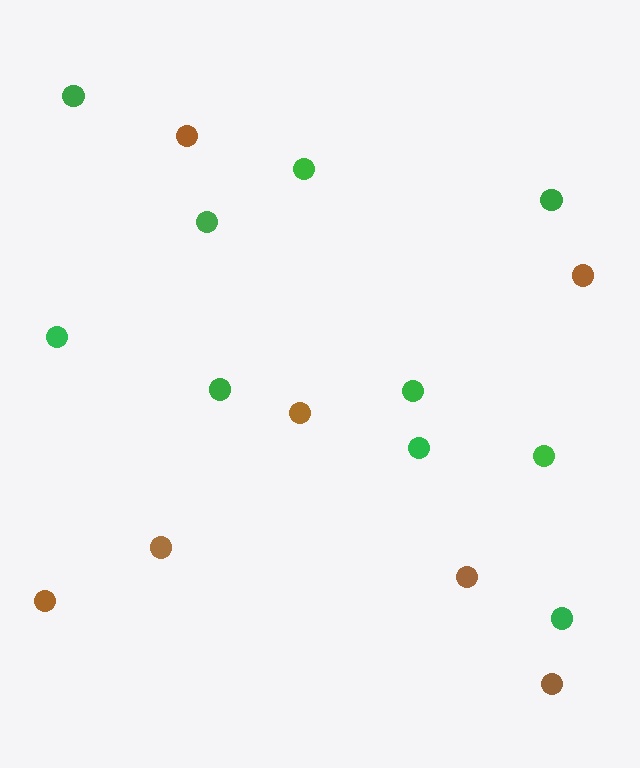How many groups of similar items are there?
There are 2 groups: one group of brown circles (7) and one group of green circles (10).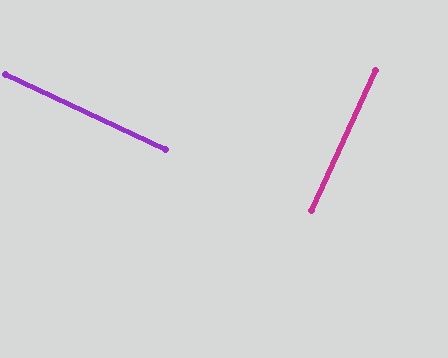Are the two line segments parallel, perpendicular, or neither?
Perpendicular — they meet at approximately 89°.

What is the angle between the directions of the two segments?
Approximately 89 degrees.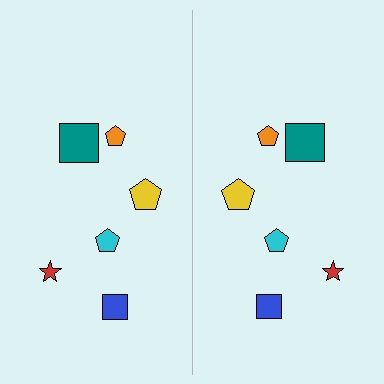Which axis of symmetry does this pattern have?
The pattern has a vertical axis of symmetry running through the center of the image.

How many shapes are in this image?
There are 12 shapes in this image.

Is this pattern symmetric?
Yes, this pattern has bilateral (reflection) symmetry.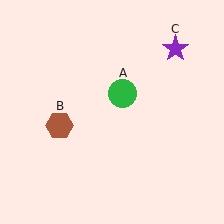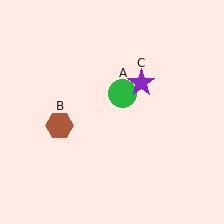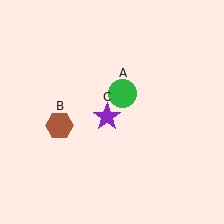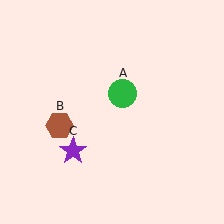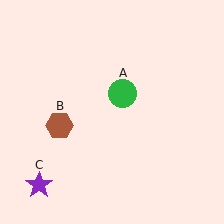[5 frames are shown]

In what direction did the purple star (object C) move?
The purple star (object C) moved down and to the left.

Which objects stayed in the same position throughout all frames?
Green circle (object A) and brown hexagon (object B) remained stationary.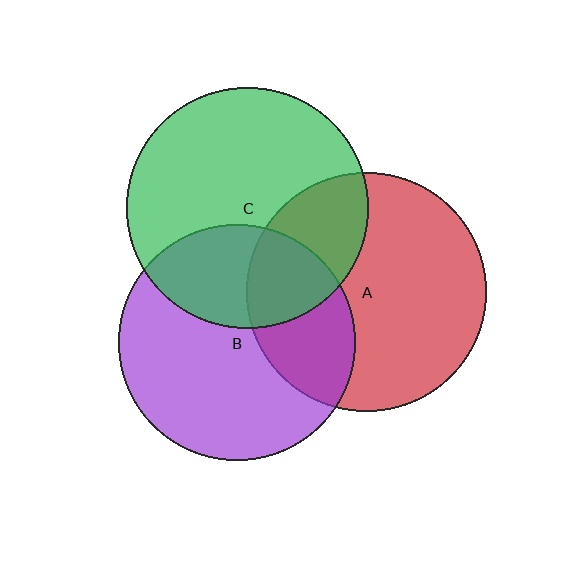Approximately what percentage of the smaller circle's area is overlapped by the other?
Approximately 30%.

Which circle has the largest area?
Circle C (green).